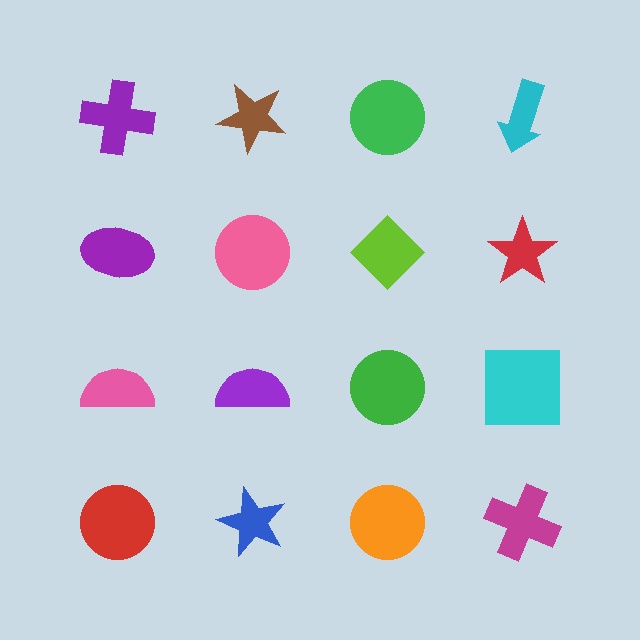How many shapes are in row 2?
4 shapes.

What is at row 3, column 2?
A purple semicircle.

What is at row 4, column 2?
A blue star.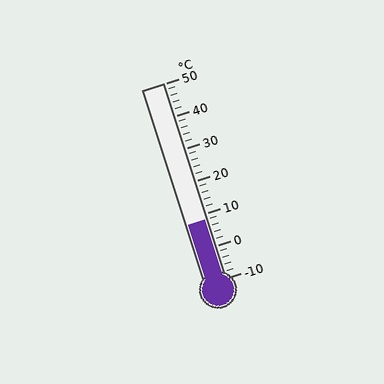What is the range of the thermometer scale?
The thermometer scale ranges from -10°C to 50°C.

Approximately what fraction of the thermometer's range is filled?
The thermometer is filled to approximately 30% of its range.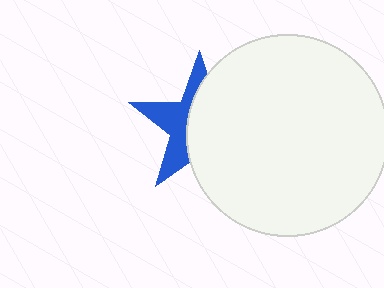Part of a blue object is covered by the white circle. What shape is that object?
It is a star.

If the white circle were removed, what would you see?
You would see the complete blue star.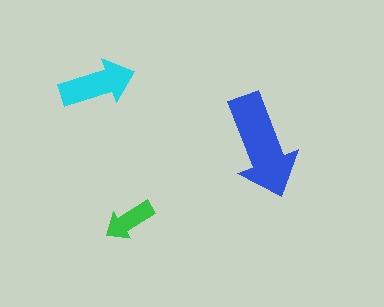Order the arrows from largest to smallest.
the blue one, the cyan one, the green one.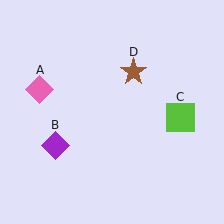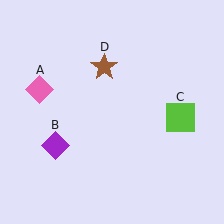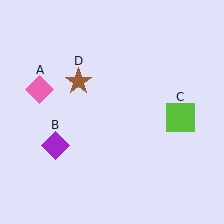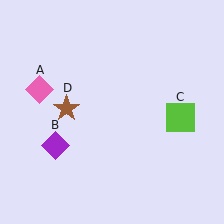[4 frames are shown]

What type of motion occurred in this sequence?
The brown star (object D) rotated counterclockwise around the center of the scene.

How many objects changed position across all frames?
1 object changed position: brown star (object D).